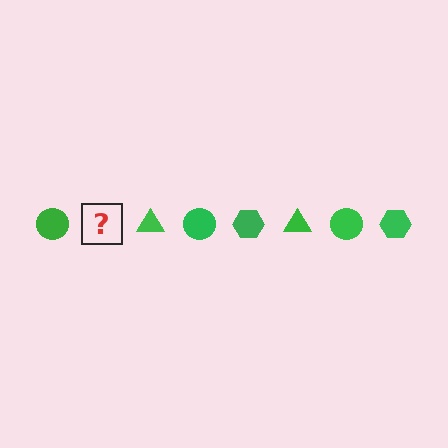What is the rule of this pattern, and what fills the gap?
The rule is that the pattern cycles through circle, hexagon, triangle shapes in green. The gap should be filled with a green hexagon.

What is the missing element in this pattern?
The missing element is a green hexagon.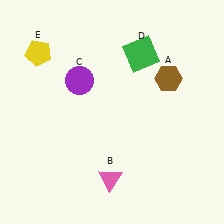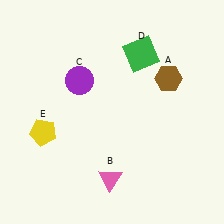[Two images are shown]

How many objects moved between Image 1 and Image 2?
1 object moved between the two images.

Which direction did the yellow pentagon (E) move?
The yellow pentagon (E) moved down.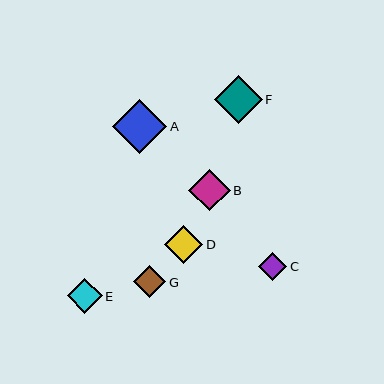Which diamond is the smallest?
Diamond C is the smallest with a size of approximately 28 pixels.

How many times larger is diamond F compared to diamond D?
Diamond F is approximately 1.3 times the size of diamond D.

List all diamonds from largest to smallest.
From largest to smallest: A, F, B, D, E, G, C.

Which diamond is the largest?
Diamond A is the largest with a size of approximately 54 pixels.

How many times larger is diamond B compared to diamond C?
Diamond B is approximately 1.5 times the size of diamond C.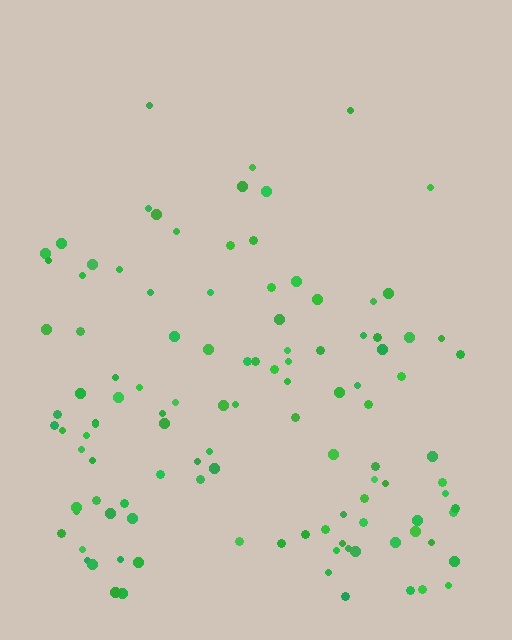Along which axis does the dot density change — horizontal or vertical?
Vertical.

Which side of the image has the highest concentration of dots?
The bottom.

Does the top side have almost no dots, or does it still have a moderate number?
Still a moderate number, just noticeably fewer than the bottom.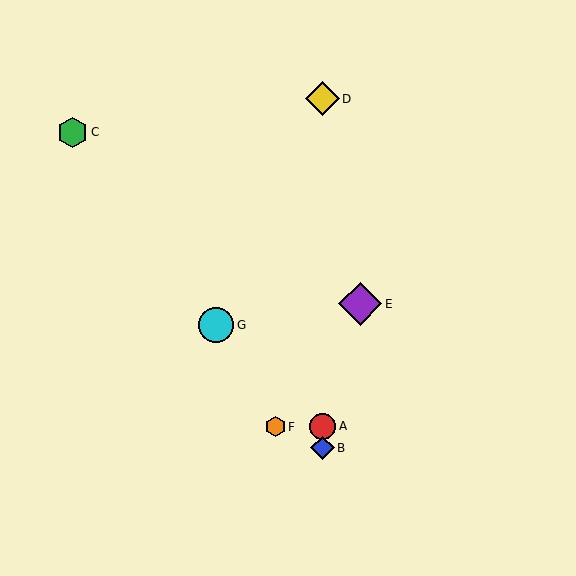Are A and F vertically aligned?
No, A is at x≈322 and F is at x≈275.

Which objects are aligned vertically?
Objects A, B, D are aligned vertically.